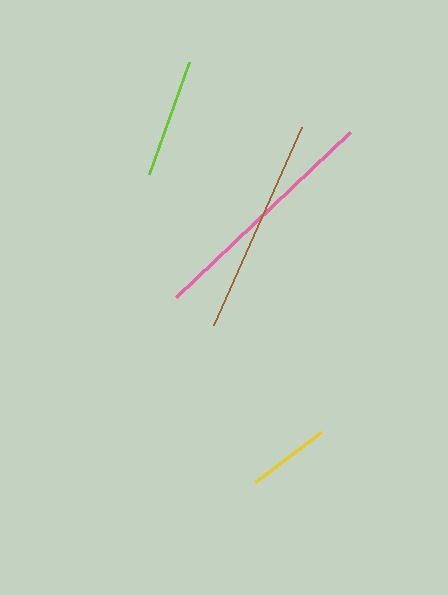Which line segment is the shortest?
The yellow line is the shortest at approximately 83 pixels.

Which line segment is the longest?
The pink line is the longest at approximately 240 pixels.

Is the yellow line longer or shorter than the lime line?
The lime line is longer than the yellow line.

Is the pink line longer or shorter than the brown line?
The pink line is longer than the brown line.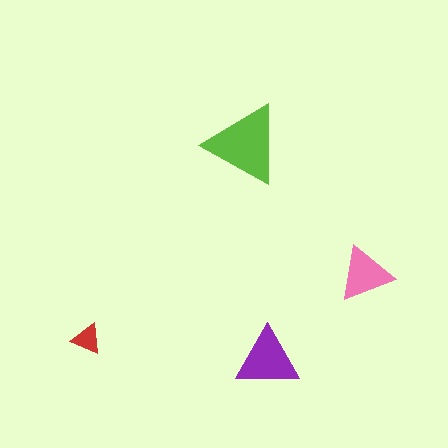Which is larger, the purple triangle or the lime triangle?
The lime one.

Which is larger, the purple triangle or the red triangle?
The purple one.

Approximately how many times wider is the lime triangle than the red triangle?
About 2.5 times wider.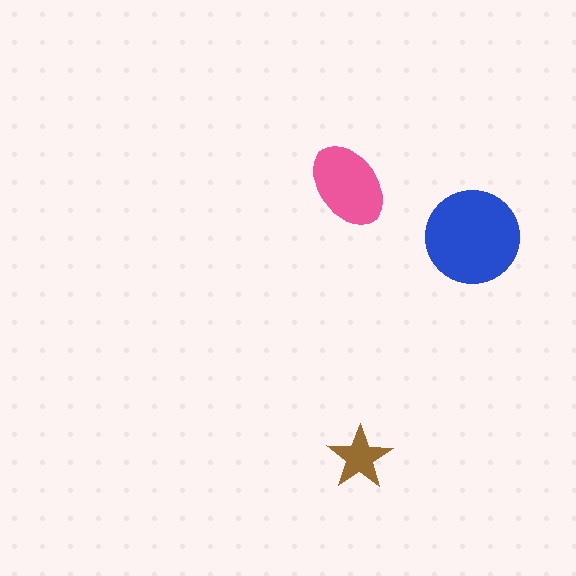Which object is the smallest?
The brown star.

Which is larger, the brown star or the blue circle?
The blue circle.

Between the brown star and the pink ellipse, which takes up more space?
The pink ellipse.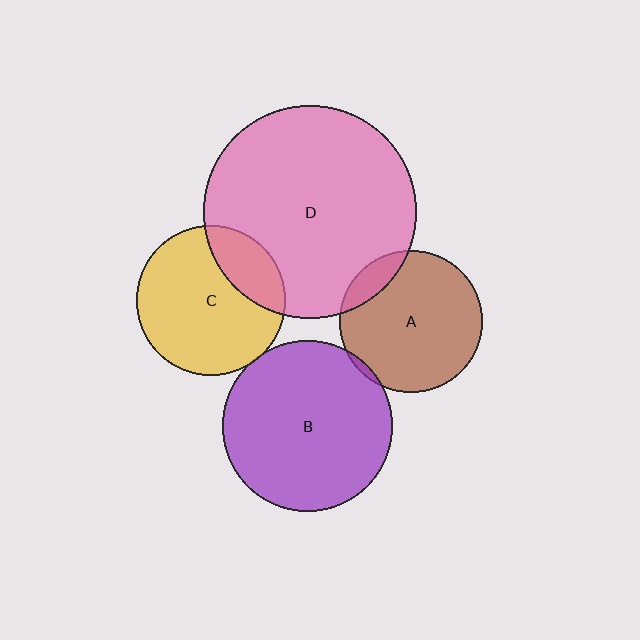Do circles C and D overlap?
Yes.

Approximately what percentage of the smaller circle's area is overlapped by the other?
Approximately 25%.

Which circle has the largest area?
Circle D (pink).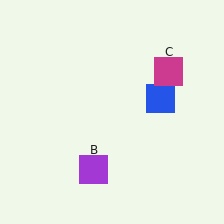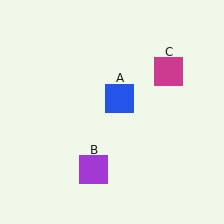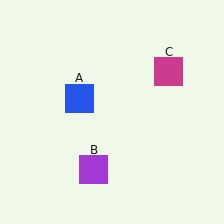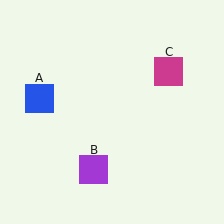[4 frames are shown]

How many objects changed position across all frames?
1 object changed position: blue square (object A).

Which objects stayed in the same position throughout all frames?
Purple square (object B) and magenta square (object C) remained stationary.